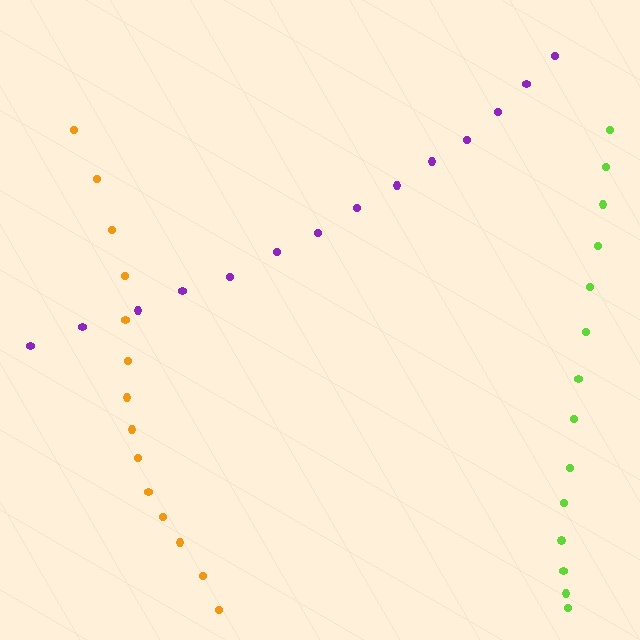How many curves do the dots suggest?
There are 3 distinct paths.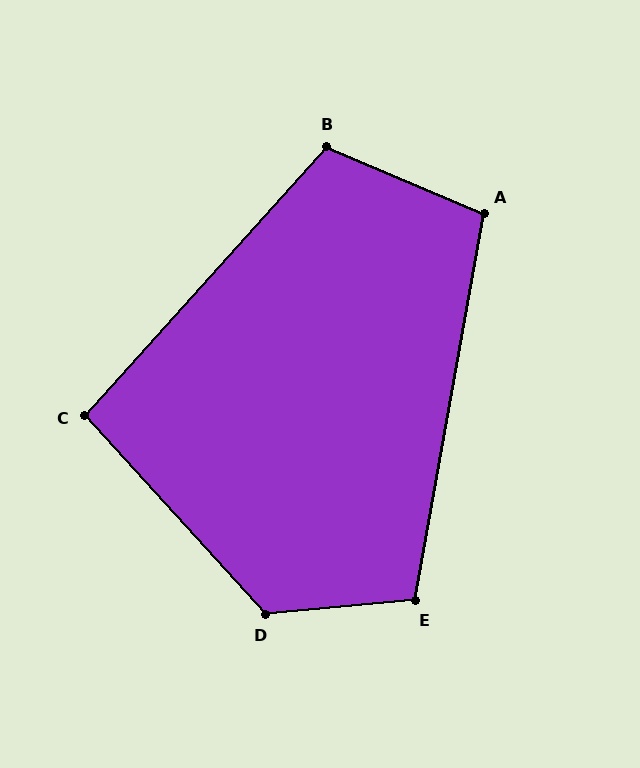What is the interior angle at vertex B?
Approximately 109 degrees (obtuse).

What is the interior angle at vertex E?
Approximately 105 degrees (obtuse).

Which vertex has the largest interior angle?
D, at approximately 127 degrees.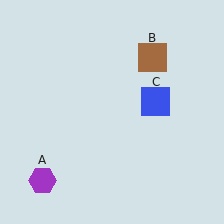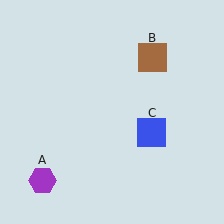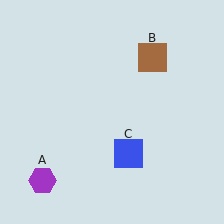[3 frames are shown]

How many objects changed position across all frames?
1 object changed position: blue square (object C).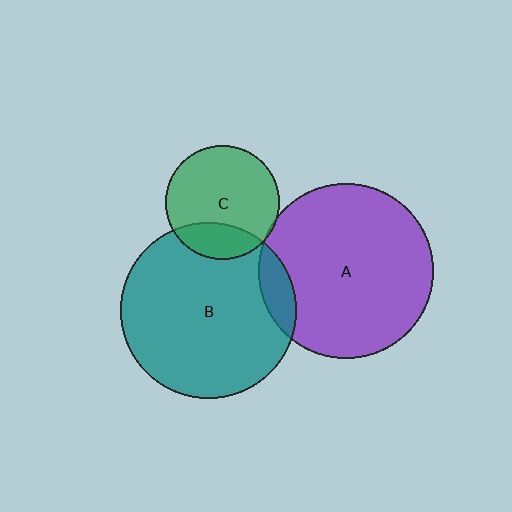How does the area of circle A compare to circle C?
Approximately 2.4 times.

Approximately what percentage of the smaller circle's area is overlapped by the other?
Approximately 5%.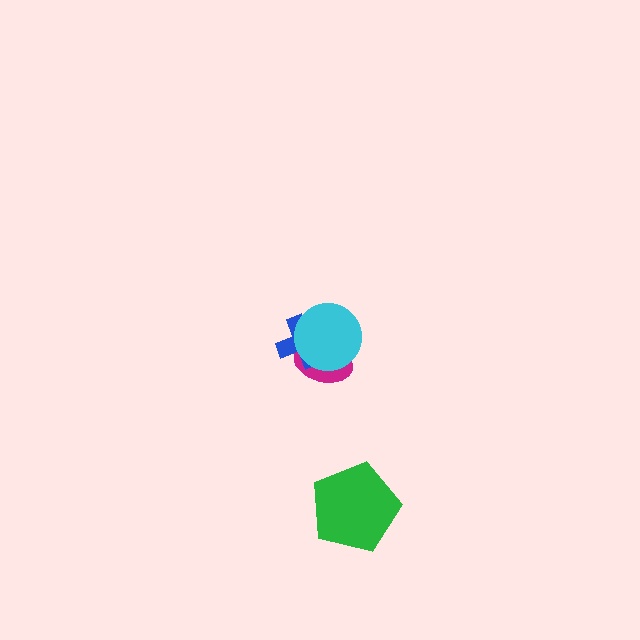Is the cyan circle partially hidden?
No, no other shape covers it.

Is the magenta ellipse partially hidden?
Yes, it is partially covered by another shape.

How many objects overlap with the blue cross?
2 objects overlap with the blue cross.